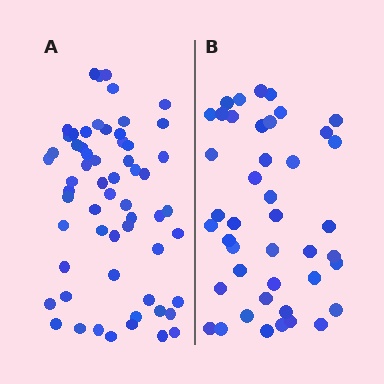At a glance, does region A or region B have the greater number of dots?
Region A (the left region) has more dots.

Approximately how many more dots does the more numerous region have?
Region A has approximately 15 more dots than region B.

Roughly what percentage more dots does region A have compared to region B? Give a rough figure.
About 40% more.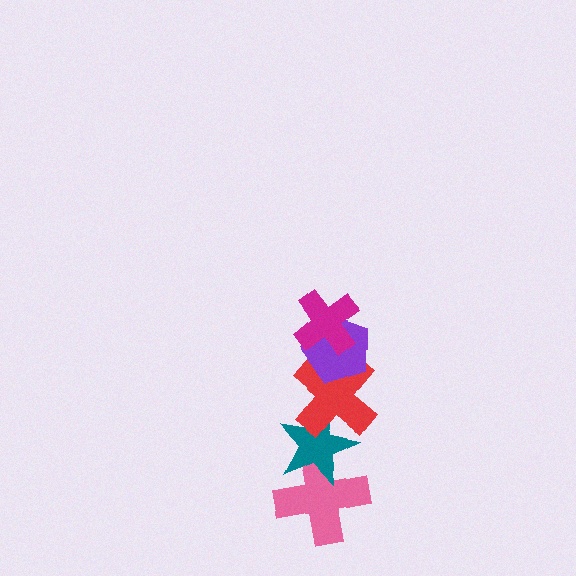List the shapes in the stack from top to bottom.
From top to bottom: the magenta cross, the purple pentagon, the red cross, the teal star, the pink cross.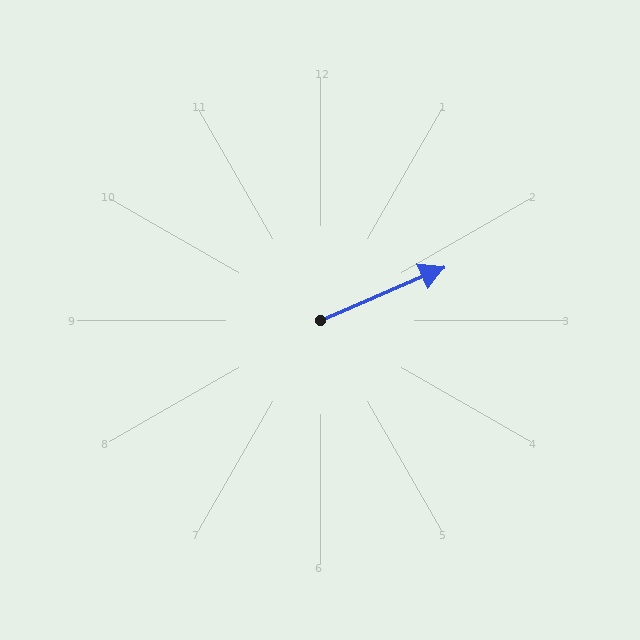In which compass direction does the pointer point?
Northeast.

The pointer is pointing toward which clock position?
Roughly 2 o'clock.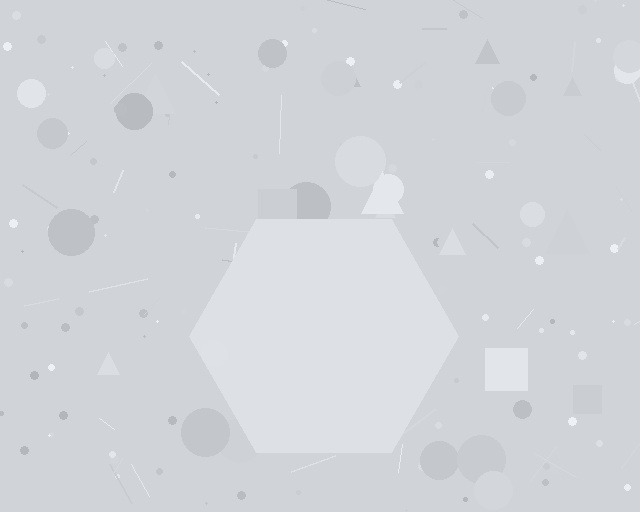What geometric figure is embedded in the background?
A hexagon is embedded in the background.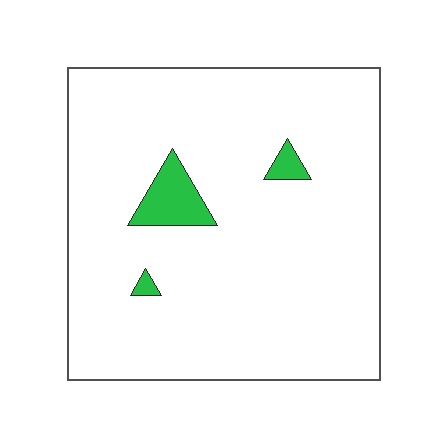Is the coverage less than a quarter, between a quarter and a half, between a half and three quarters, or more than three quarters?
Less than a quarter.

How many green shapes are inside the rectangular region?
3.